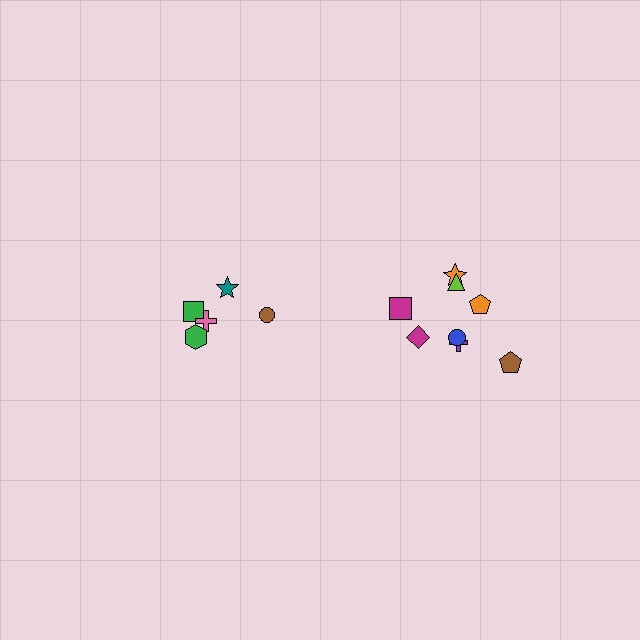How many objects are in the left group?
There are 5 objects.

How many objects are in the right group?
There are 8 objects.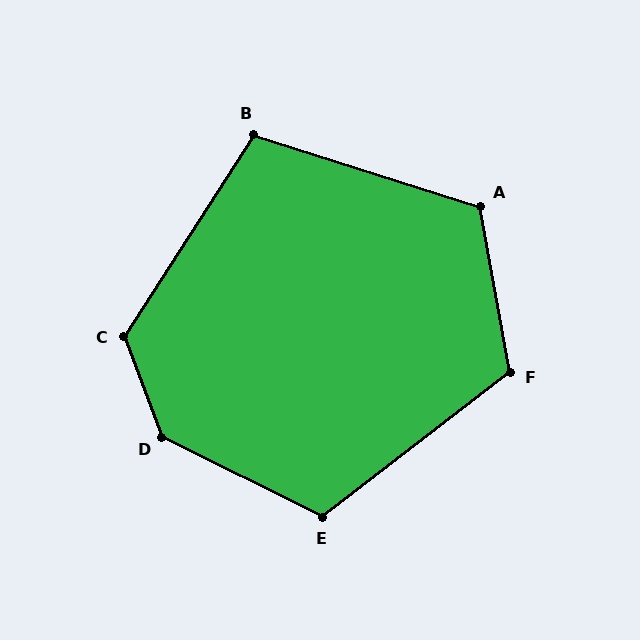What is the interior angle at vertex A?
Approximately 117 degrees (obtuse).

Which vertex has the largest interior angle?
D, at approximately 137 degrees.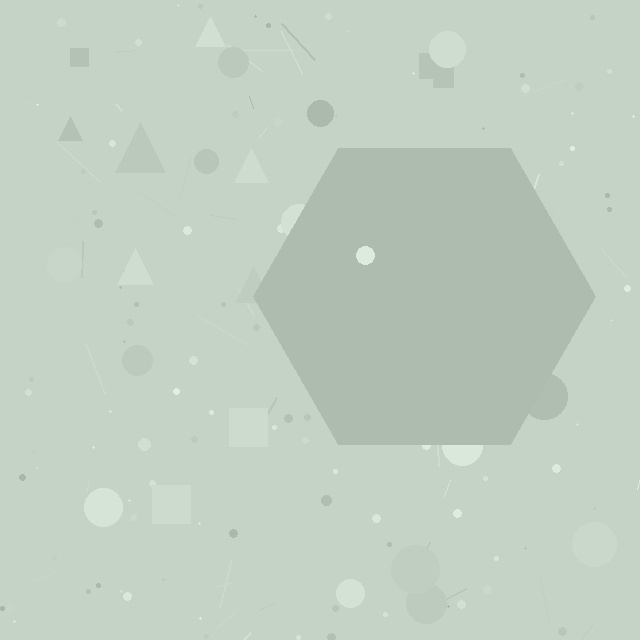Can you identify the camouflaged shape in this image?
The camouflaged shape is a hexagon.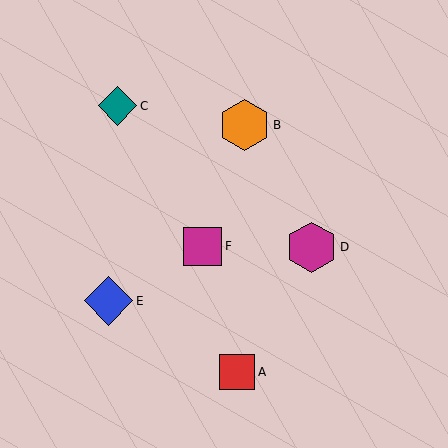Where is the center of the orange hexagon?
The center of the orange hexagon is at (245, 125).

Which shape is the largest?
The orange hexagon (labeled B) is the largest.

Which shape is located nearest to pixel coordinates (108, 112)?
The teal diamond (labeled C) at (118, 106) is nearest to that location.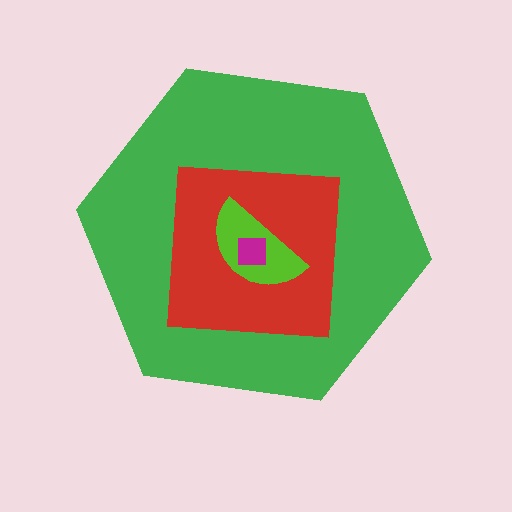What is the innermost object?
The magenta square.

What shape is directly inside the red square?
The lime semicircle.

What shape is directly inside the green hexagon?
The red square.